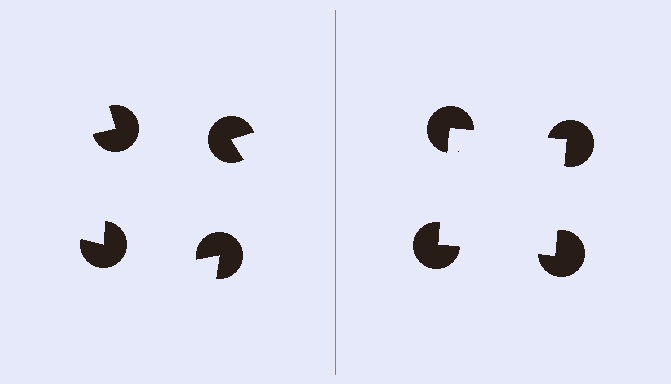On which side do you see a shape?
An illusory square appears on the right side. On the left side the wedge cuts are rotated, so no coherent shape forms.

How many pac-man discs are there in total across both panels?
8 — 4 on each side.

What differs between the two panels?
The pac-man discs are positioned identically on both sides; only the wedge orientations differ. On the right they align to a square; on the left they are misaligned.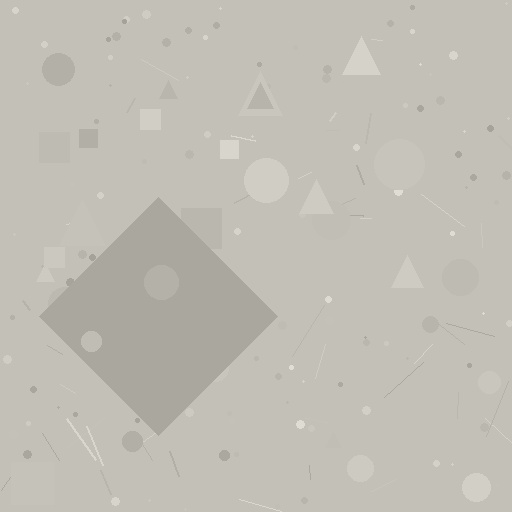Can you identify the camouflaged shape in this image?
The camouflaged shape is a diamond.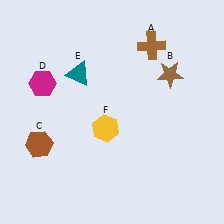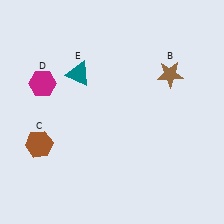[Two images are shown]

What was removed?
The yellow hexagon (F), the brown cross (A) were removed in Image 2.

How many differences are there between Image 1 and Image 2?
There are 2 differences between the two images.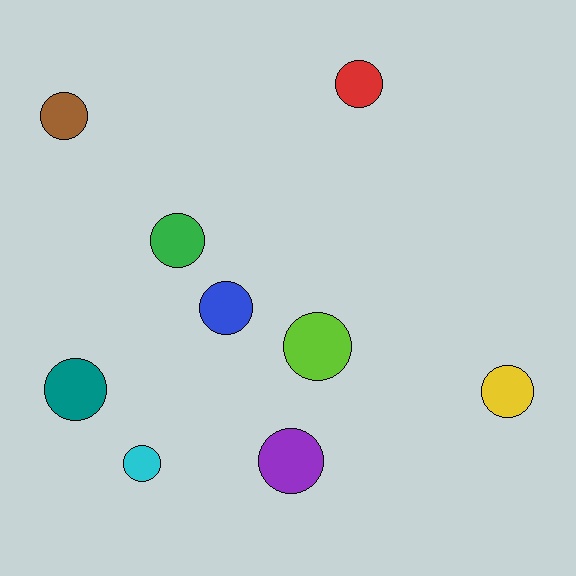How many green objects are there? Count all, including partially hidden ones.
There is 1 green object.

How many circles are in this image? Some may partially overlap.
There are 9 circles.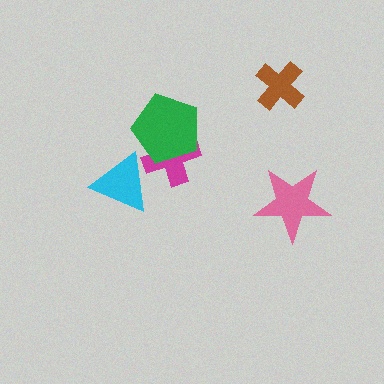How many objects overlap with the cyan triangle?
1 object overlaps with the cyan triangle.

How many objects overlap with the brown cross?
0 objects overlap with the brown cross.